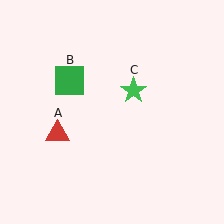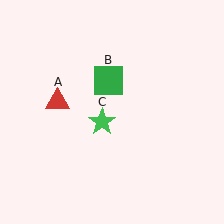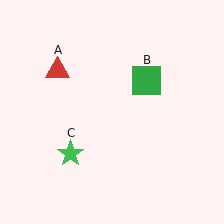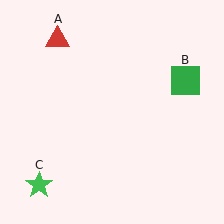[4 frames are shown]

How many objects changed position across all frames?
3 objects changed position: red triangle (object A), green square (object B), green star (object C).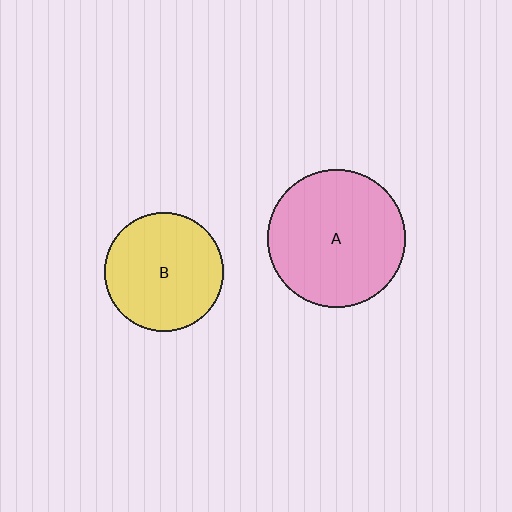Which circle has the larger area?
Circle A (pink).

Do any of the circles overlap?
No, none of the circles overlap.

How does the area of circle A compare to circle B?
Approximately 1.4 times.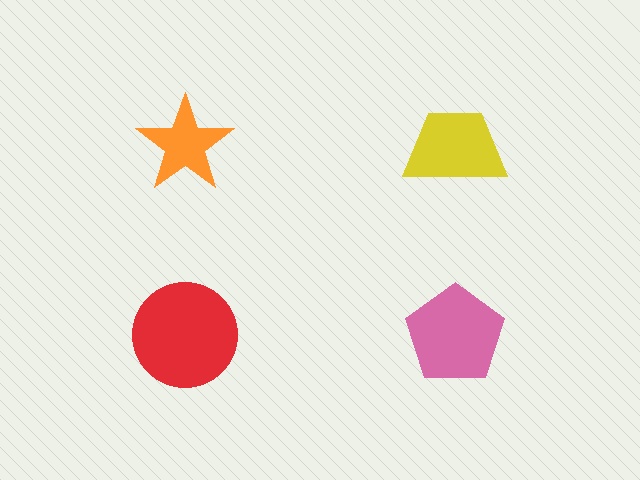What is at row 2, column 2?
A pink pentagon.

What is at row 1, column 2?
A yellow trapezoid.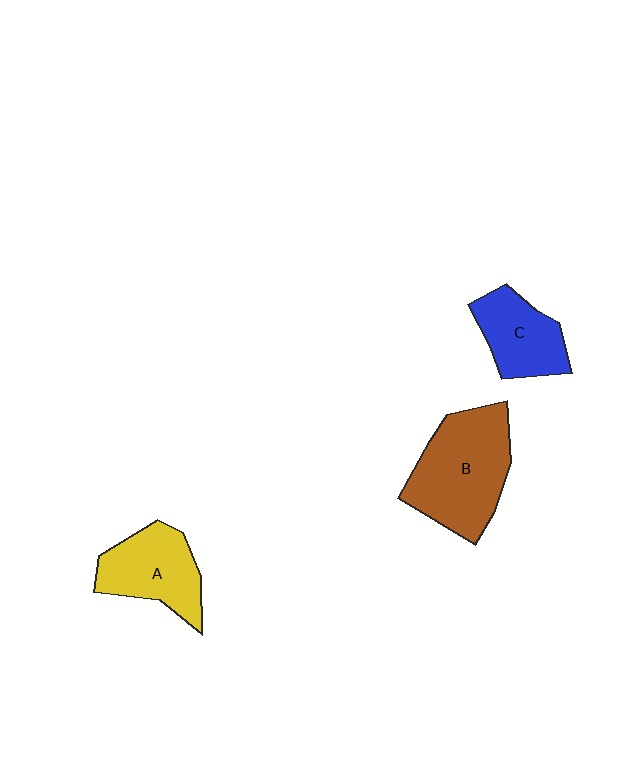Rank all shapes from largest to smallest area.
From largest to smallest: B (brown), A (yellow), C (blue).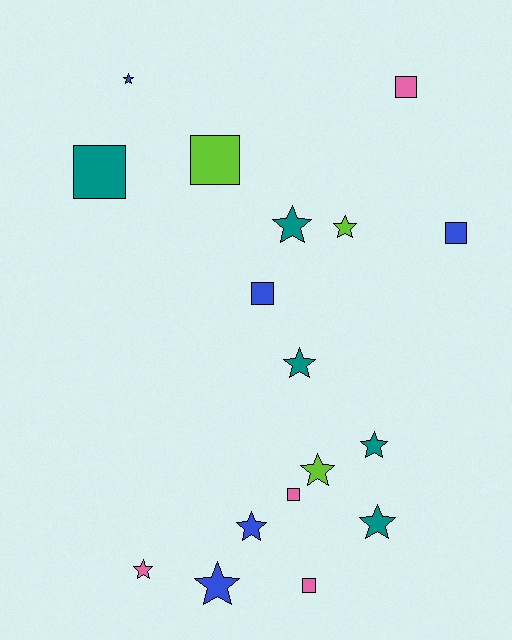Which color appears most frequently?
Teal, with 5 objects.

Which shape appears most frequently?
Star, with 10 objects.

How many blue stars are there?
There are 3 blue stars.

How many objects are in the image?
There are 17 objects.